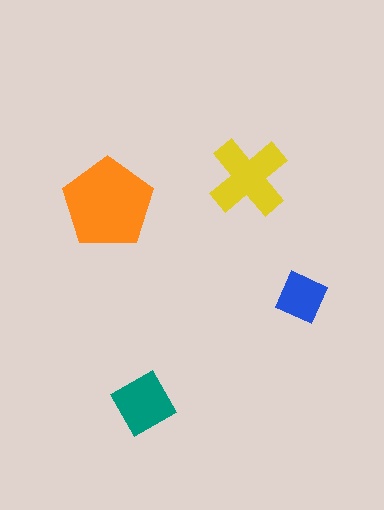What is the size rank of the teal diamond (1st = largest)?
3rd.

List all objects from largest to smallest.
The orange pentagon, the yellow cross, the teal diamond, the blue square.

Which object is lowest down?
The teal diamond is bottommost.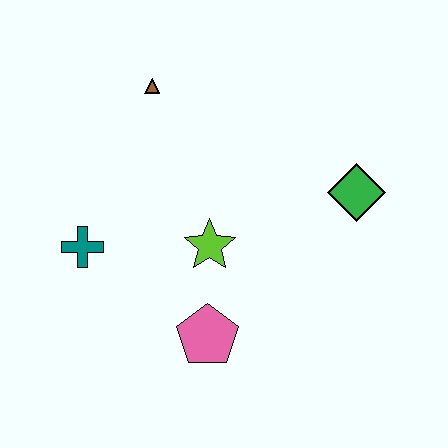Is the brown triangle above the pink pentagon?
Yes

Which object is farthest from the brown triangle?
The pink pentagon is farthest from the brown triangle.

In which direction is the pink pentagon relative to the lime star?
The pink pentagon is below the lime star.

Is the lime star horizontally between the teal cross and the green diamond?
Yes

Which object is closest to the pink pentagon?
The lime star is closest to the pink pentagon.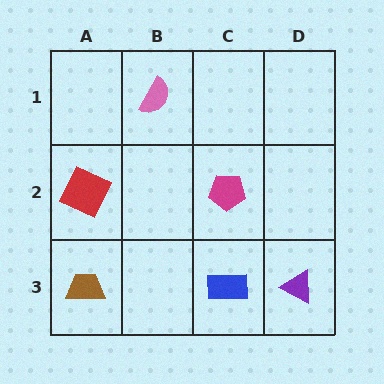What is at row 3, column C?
A blue rectangle.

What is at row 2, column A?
A red square.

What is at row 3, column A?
A brown trapezoid.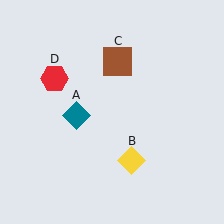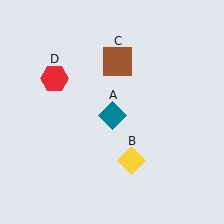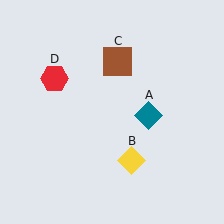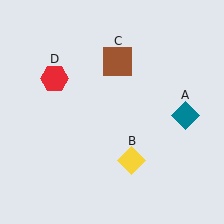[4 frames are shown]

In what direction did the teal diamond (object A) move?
The teal diamond (object A) moved right.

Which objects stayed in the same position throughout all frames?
Yellow diamond (object B) and brown square (object C) and red hexagon (object D) remained stationary.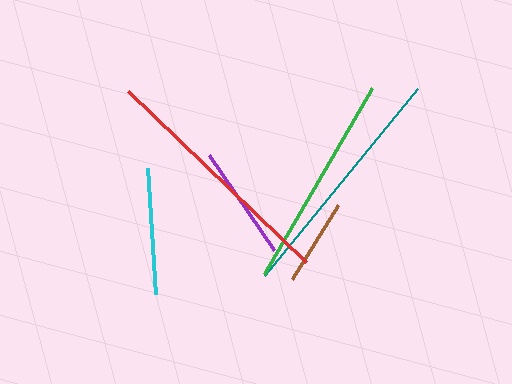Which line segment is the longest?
The red line is the longest at approximately 248 pixels.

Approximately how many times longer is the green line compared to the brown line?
The green line is approximately 2.5 times the length of the brown line.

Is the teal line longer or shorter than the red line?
The red line is longer than the teal line.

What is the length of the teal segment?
The teal segment is approximately 242 pixels long.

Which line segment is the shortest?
The brown line is the shortest at approximately 87 pixels.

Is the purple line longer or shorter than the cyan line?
The cyan line is longer than the purple line.